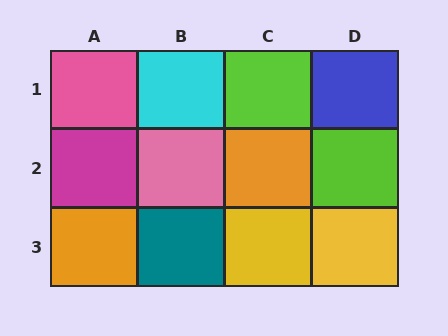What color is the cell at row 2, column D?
Lime.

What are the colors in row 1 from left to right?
Pink, cyan, lime, blue.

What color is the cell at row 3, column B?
Teal.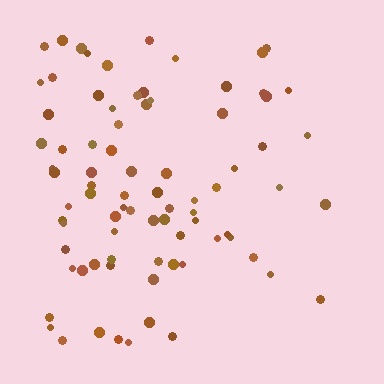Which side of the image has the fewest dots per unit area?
The right.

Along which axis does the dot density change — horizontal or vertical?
Horizontal.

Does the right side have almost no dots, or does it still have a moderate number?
Still a moderate number, just noticeably fewer than the left.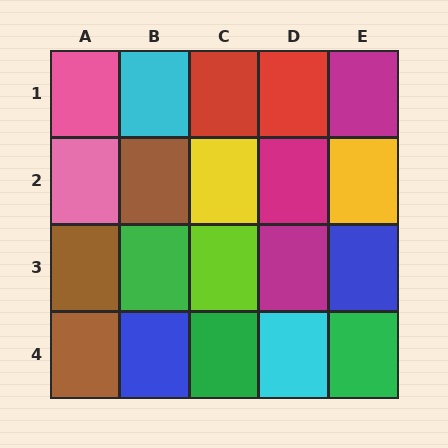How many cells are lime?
1 cell is lime.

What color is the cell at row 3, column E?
Blue.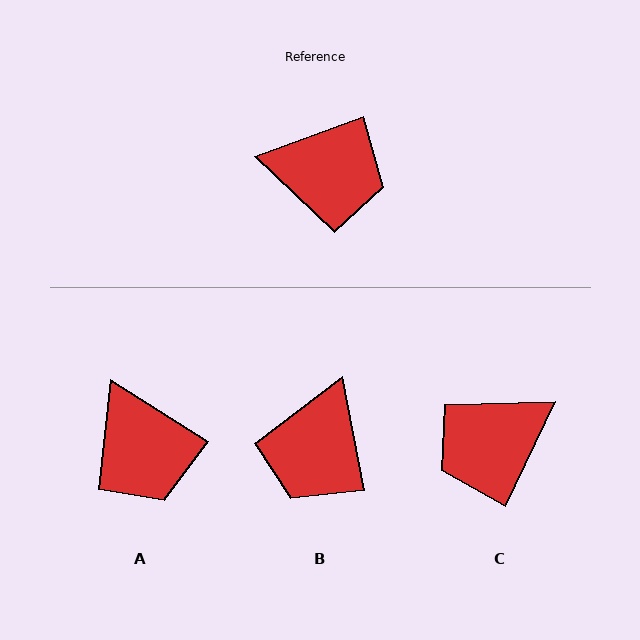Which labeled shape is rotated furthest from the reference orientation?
C, about 135 degrees away.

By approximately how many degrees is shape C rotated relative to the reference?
Approximately 135 degrees clockwise.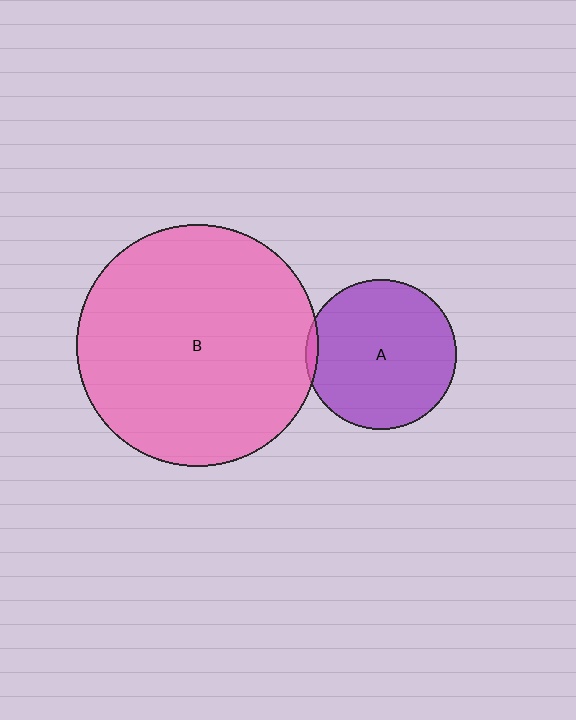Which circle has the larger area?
Circle B (pink).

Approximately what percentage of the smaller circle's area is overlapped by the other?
Approximately 5%.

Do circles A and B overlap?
Yes.